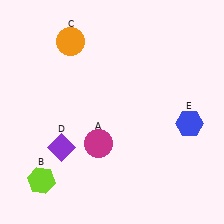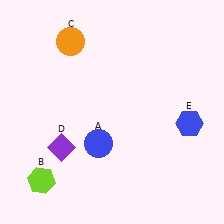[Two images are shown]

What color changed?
The circle (A) changed from magenta in Image 1 to blue in Image 2.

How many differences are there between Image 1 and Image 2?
There is 1 difference between the two images.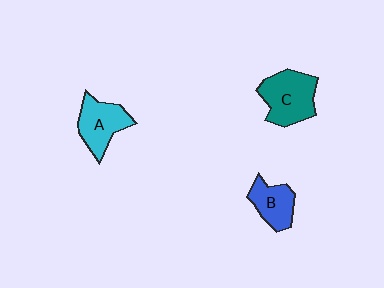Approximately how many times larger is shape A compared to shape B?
Approximately 1.2 times.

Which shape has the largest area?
Shape C (teal).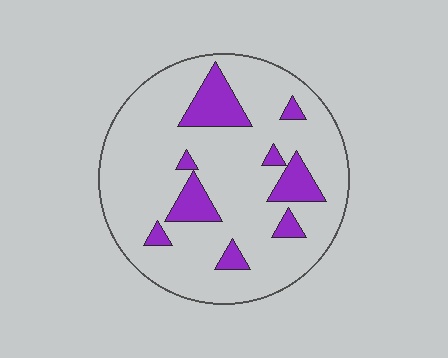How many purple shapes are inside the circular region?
9.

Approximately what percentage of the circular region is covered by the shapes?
Approximately 15%.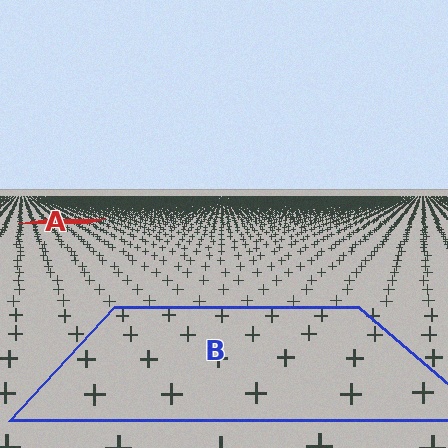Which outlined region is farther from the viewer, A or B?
Region A is farther from the viewer — the texture elements inside it appear smaller and more densely packed.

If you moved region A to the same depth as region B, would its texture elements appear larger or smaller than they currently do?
They would appear larger. At a closer depth, the same texture elements are projected at a bigger on-screen size.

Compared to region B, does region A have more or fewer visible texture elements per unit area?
Region A has more texture elements per unit area — they are packed more densely because it is farther away.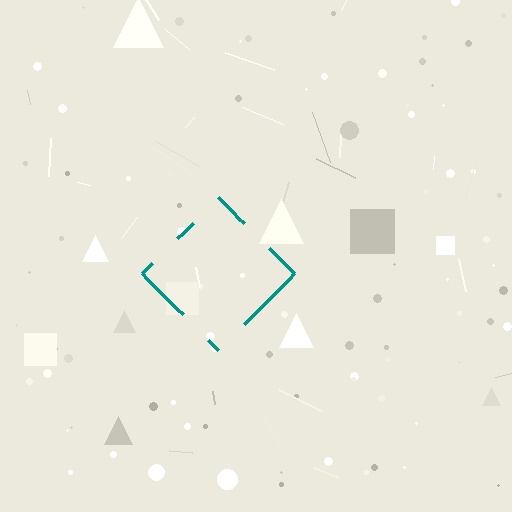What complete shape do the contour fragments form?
The contour fragments form a diamond.